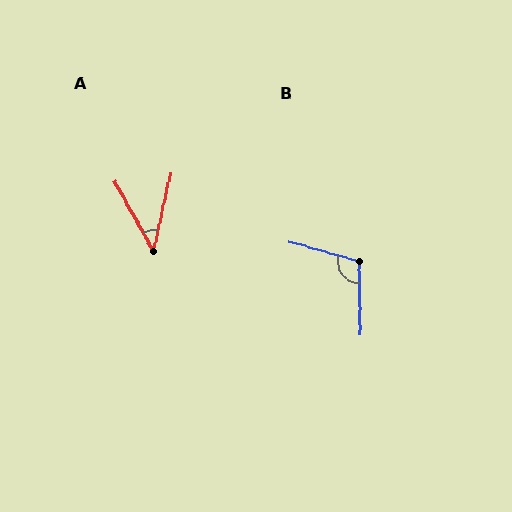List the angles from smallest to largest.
A (41°), B (107°).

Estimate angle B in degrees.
Approximately 107 degrees.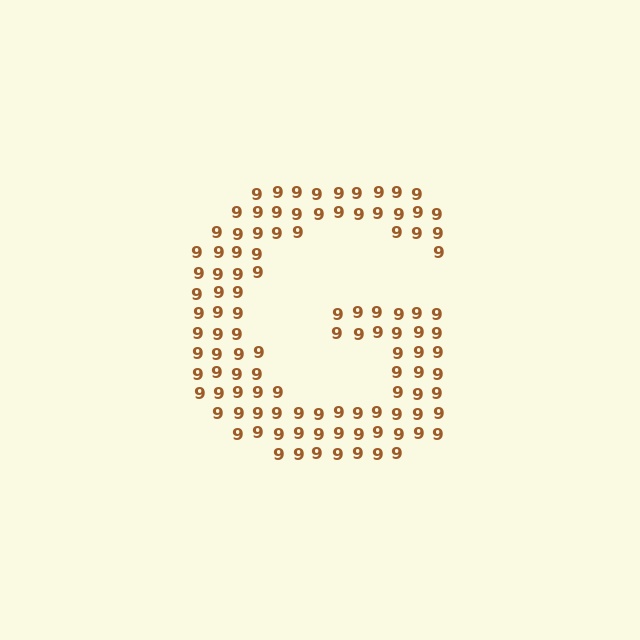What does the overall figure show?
The overall figure shows the letter G.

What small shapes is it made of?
It is made of small digit 9's.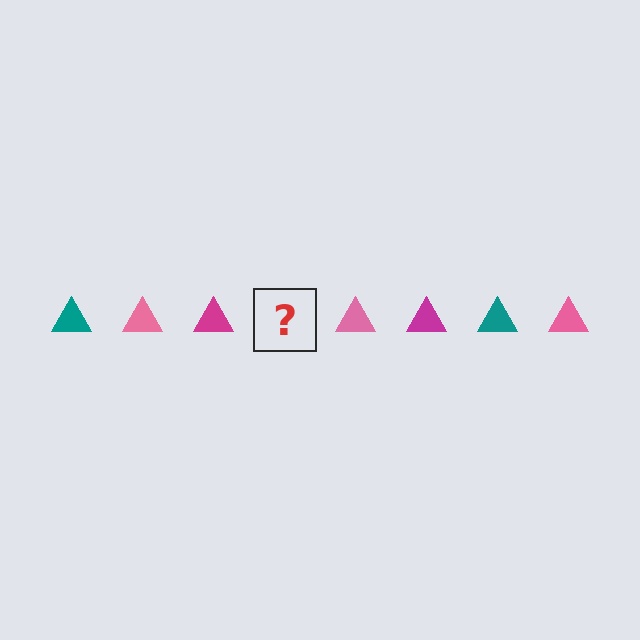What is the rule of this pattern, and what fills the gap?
The rule is that the pattern cycles through teal, pink, magenta triangles. The gap should be filled with a teal triangle.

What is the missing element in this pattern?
The missing element is a teal triangle.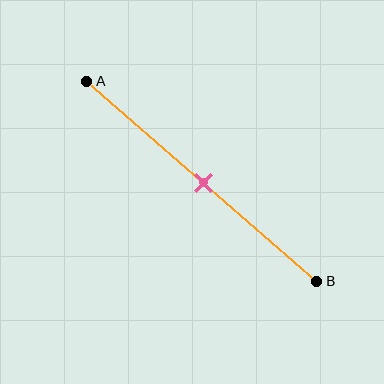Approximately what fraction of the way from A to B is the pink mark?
The pink mark is approximately 50% of the way from A to B.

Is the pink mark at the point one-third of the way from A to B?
No, the mark is at about 50% from A, not at the 33% one-third point.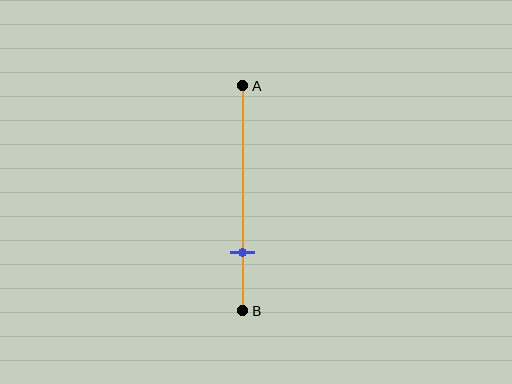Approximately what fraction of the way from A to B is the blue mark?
The blue mark is approximately 75% of the way from A to B.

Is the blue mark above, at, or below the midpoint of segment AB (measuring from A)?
The blue mark is below the midpoint of segment AB.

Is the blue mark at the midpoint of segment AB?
No, the mark is at about 75% from A, not at the 50% midpoint.